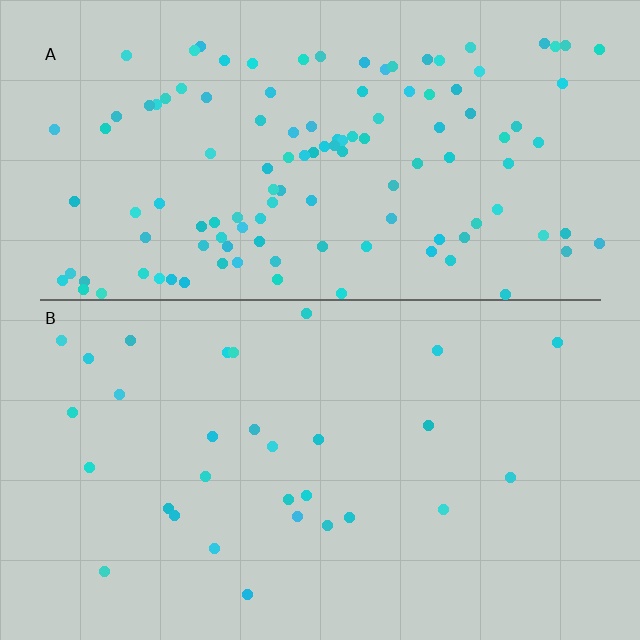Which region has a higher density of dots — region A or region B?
A (the top).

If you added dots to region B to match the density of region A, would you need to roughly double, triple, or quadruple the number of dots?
Approximately quadruple.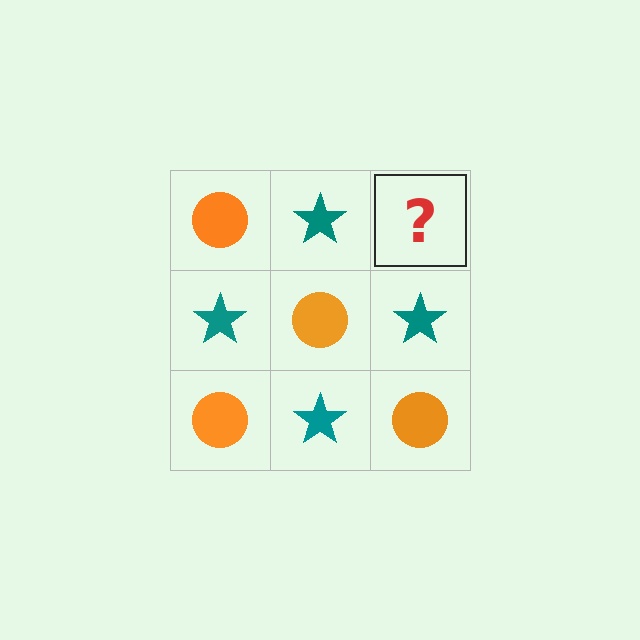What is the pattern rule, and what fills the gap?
The rule is that it alternates orange circle and teal star in a checkerboard pattern. The gap should be filled with an orange circle.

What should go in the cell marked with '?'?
The missing cell should contain an orange circle.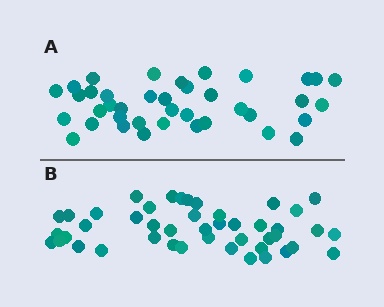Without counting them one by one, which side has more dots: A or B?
Region B (the bottom region) has more dots.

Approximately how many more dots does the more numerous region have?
Region B has about 6 more dots than region A.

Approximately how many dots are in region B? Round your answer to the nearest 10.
About 40 dots. (The exact count is 45, which rounds to 40.)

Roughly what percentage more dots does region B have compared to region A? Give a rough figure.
About 15% more.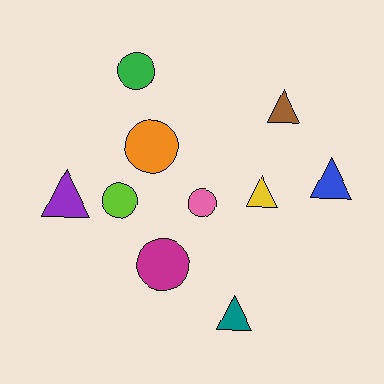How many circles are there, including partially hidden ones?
There are 5 circles.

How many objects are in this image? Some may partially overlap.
There are 10 objects.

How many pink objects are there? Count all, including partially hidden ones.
There is 1 pink object.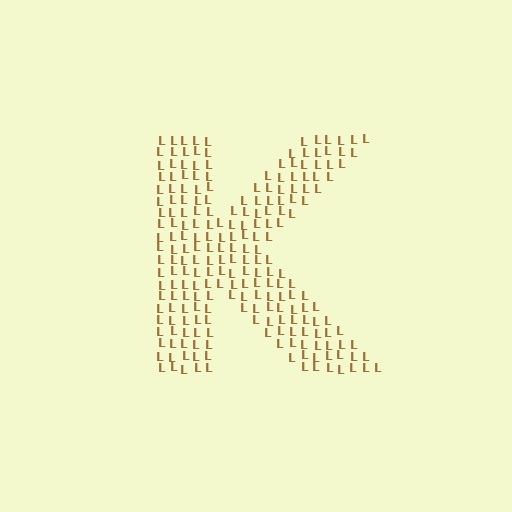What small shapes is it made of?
It is made of small letter L's.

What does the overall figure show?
The overall figure shows the letter K.